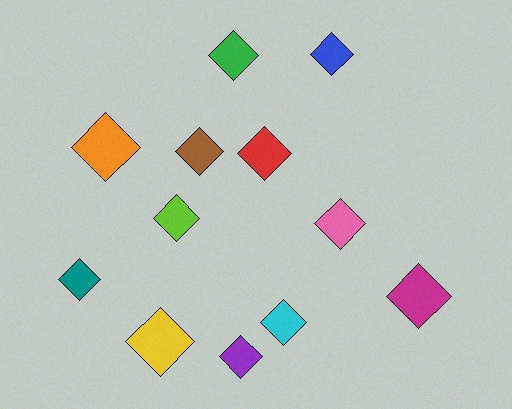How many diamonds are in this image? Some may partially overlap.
There are 12 diamonds.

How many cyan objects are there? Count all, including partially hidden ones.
There is 1 cyan object.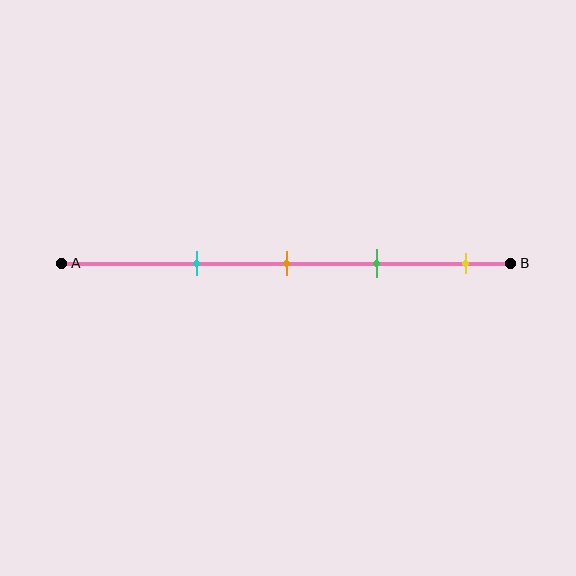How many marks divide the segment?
There are 4 marks dividing the segment.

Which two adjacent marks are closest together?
The orange and green marks are the closest adjacent pair.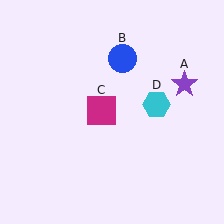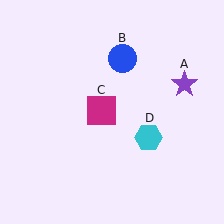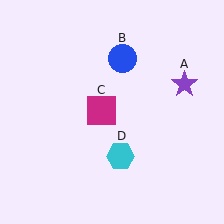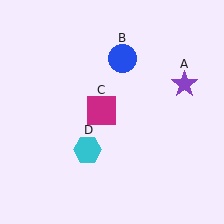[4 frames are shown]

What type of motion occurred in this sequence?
The cyan hexagon (object D) rotated clockwise around the center of the scene.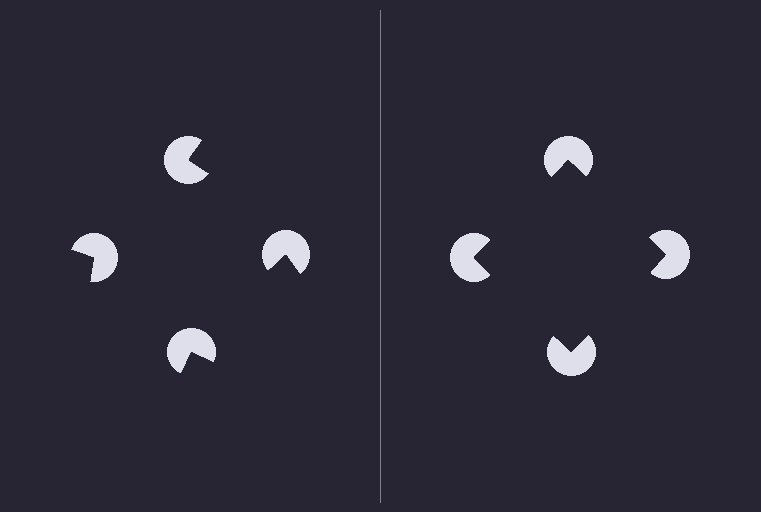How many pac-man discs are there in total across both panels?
8 — 4 on each side.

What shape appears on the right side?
An illusory square.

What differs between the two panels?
The pac-man discs are positioned identically on both sides; only the wedge orientations differ. On the right they align to a square; on the left they are misaligned.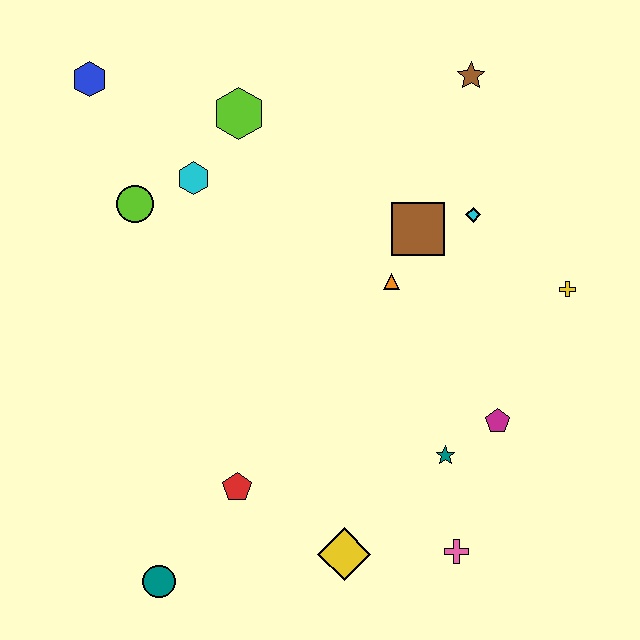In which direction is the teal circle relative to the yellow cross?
The teal circle is to the left of the yellow cross.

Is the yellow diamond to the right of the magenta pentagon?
No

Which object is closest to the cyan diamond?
The brown square is closest to the cyan diamond.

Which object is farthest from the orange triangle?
The teal circle is farthest from the orange triangle.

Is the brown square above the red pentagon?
Yes